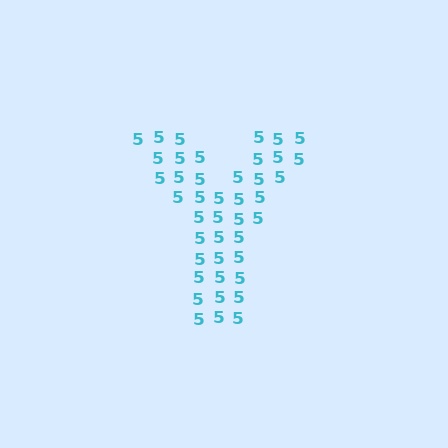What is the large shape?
The large shape is the letter Y.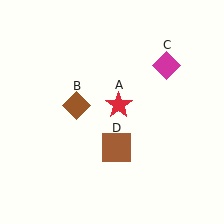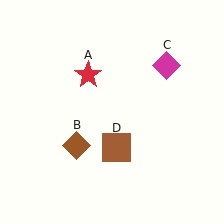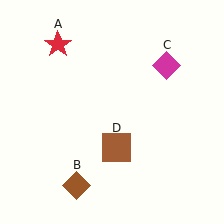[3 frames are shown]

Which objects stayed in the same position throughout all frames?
Magenta diamond (object C) and brown square (object D) remained stationary.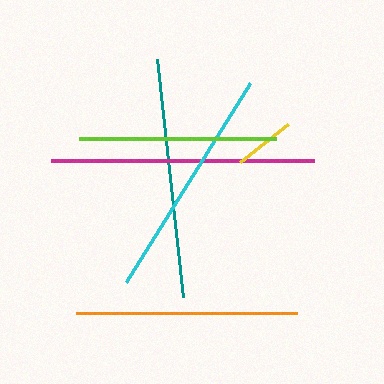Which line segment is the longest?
The magenta line is the longest at approximately 263 pixels.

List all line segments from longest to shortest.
From longest to shortest: magenta, teal, cyan, orange, lime, yellow.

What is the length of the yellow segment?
The yellow segment is approximately 61 pixels long.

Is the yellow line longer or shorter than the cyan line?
The cyan line is longer than the yellow line.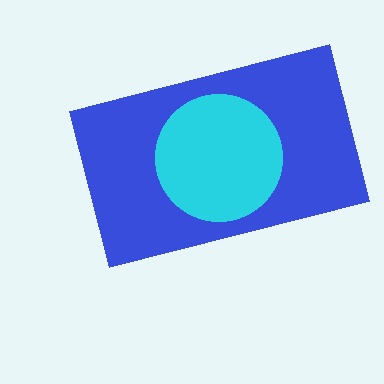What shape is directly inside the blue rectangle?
The cyan circle.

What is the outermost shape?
The blue rectangle.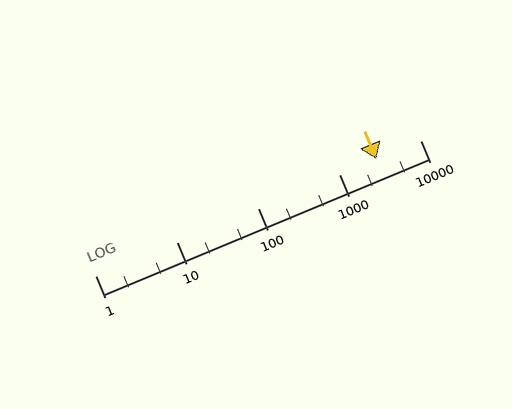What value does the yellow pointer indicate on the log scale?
The pointer indicates approximately 2900.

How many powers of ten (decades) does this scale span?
The scale spans 4 decades, from 1 to 10000.